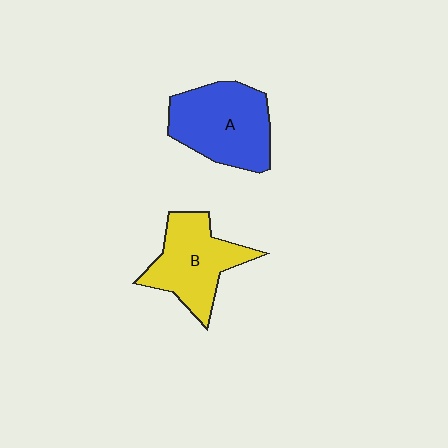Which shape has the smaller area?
Shape B (yellow).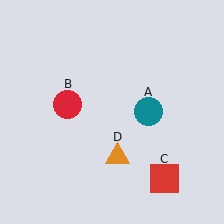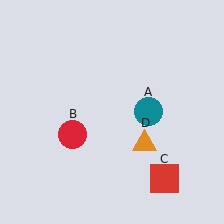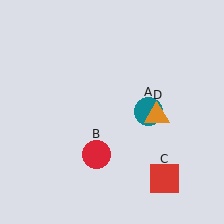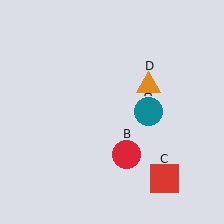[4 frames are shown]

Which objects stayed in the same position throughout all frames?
Teal circle (object A) and red square (object C) remained stationary.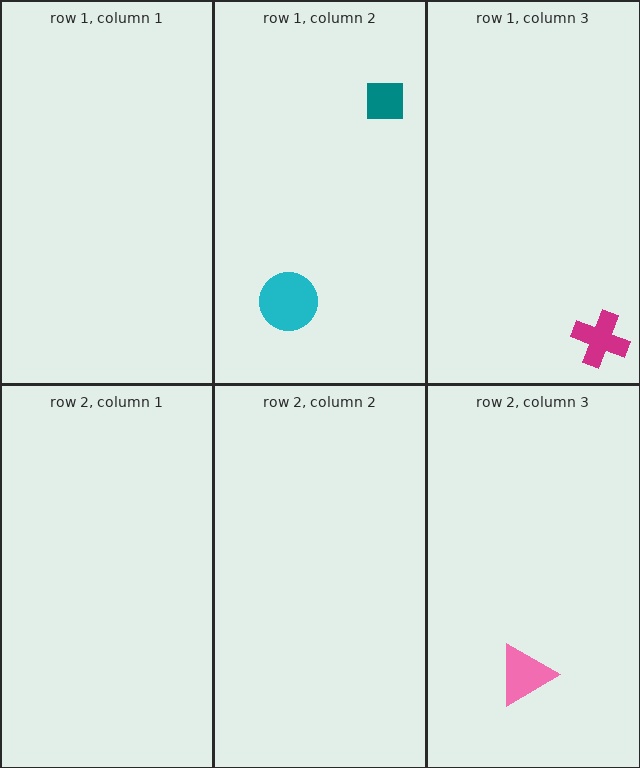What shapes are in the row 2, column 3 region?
The pink triangle.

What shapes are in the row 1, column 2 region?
The cyan circle, the teal square.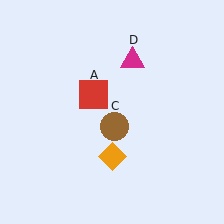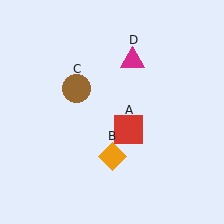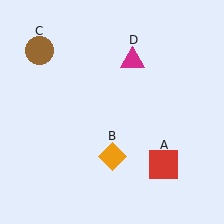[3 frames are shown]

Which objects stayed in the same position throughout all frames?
Orange diamond (object B) and magenta triangle (object D) remained stationary.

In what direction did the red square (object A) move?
The red square (object A) moved down and to the right.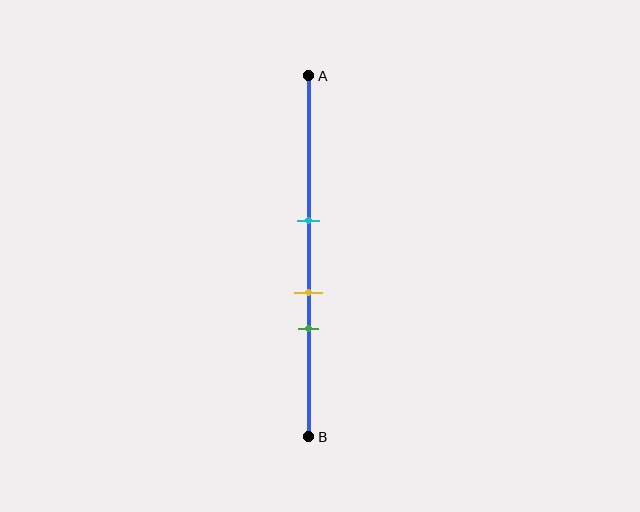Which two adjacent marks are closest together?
The yellow and green marks are the closest adjacent pair.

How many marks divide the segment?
There are 3 marks dividing the segment.